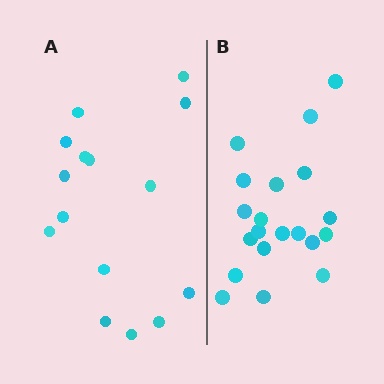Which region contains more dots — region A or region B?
Region B (the right region) has more dots.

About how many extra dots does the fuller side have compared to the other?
Region B has about 5 more dots than region A.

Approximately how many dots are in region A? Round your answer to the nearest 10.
About 20 dots. (The exact count is 15, which rounds to 20.)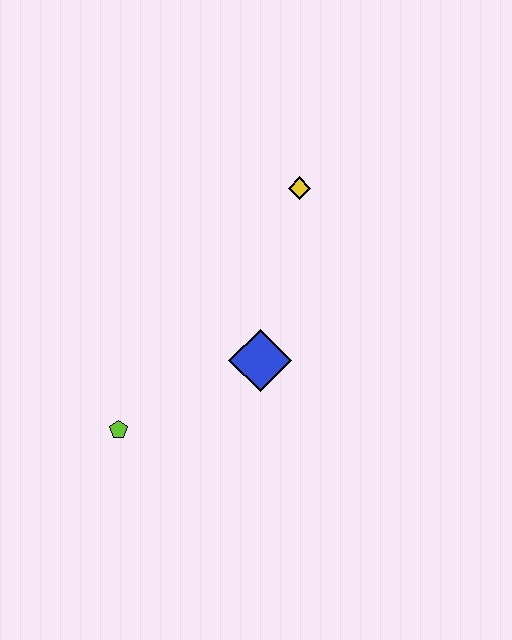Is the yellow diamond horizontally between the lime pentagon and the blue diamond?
No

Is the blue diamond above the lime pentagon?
Yes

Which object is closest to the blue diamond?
The lime pentagon is closest to the blue diamond.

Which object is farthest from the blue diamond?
The yellow diamond is farthest from the blue diamond.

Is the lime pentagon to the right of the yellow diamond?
No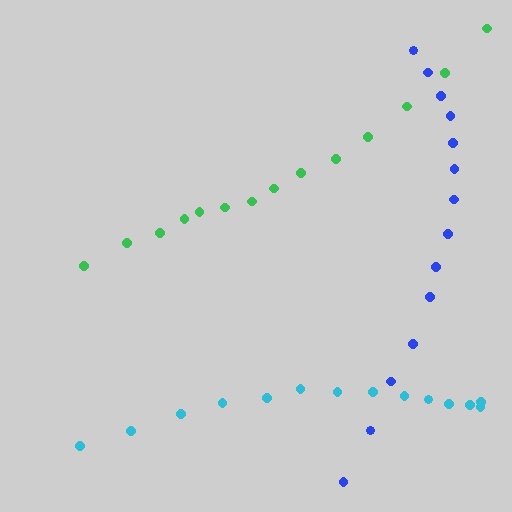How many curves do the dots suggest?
There are 3 distinct paths.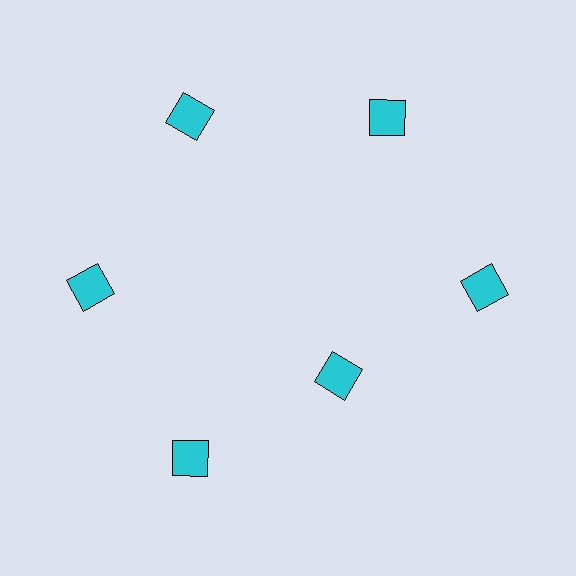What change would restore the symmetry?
The symmetry would be restored by moving it outward, back onto the ring so that all 6 squares sit at equal angles and equal distance from the center.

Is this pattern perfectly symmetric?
No. The 6 cyan squares are arranged in a ring, but one element near the 5 o'clock position is pulled inward toward the center, breaking the 6-fold rotational symmetry.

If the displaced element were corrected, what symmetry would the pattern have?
It would have 6-fold rotational symmetry — the pattern would map onto itself every 60 degrees.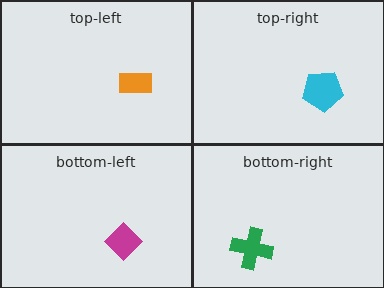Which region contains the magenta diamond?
The bottom-left region.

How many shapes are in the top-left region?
1.